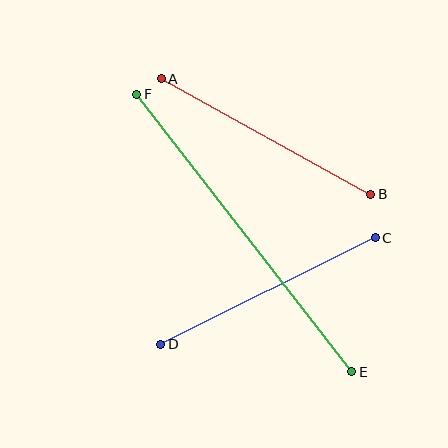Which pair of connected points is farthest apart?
Points E and F are farthest apart.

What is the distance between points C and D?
The distance is approximately 240 pixels.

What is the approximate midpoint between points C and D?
The midpoint is at approximately (268, 291) pixels.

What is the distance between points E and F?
The distance is approximately 351 pixels.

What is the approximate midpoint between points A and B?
The midpoint is at approximately (266, 137) pixels.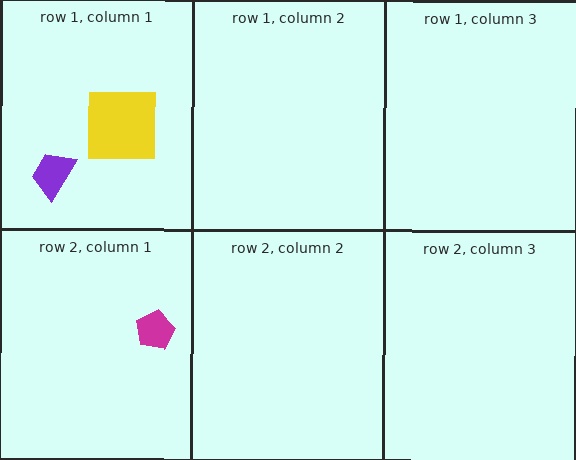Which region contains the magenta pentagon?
The row 2, column 1 region.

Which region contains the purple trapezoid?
The row 1, column 1 region.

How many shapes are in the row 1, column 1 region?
2.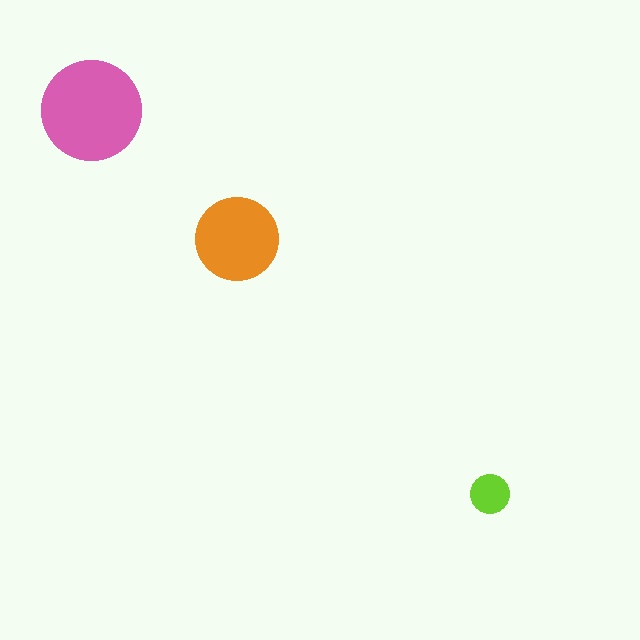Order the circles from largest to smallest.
the pink one, the orange one, the lime one.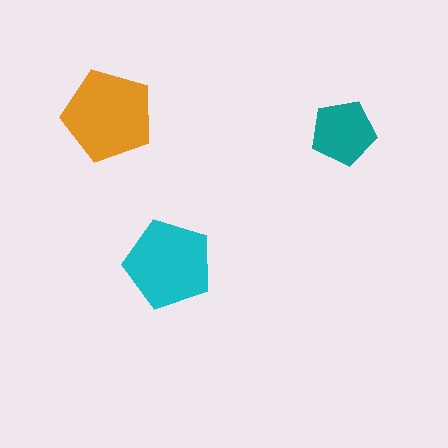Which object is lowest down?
The cyan pentagon is bottommost.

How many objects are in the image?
There are 3 objects in the image.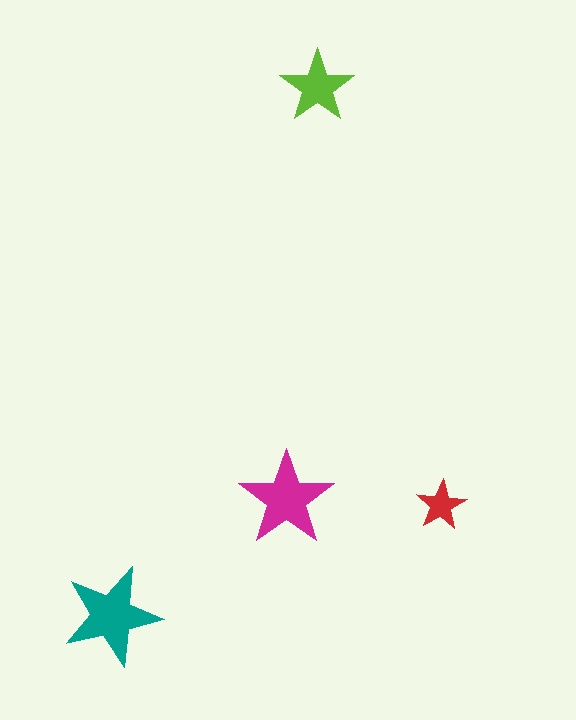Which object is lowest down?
The teal star is bottommost.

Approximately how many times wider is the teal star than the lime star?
About 1.5 times wider.